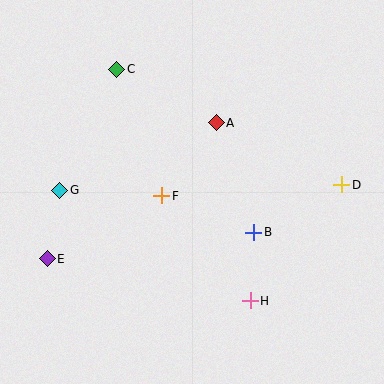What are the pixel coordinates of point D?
Point D is at (342, 185).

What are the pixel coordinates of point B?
Point B is at (254, 232).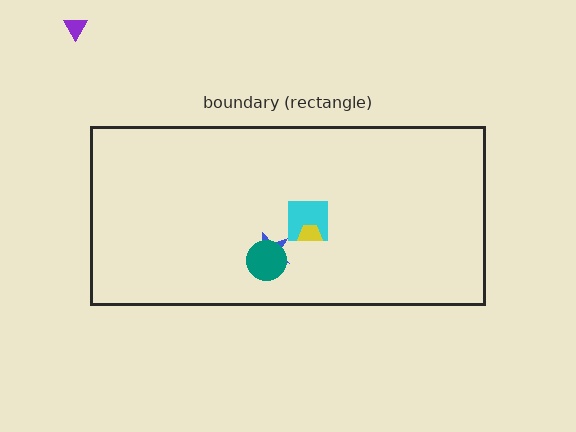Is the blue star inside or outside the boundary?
Inside.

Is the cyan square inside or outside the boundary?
Inside.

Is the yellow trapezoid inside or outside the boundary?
Inside.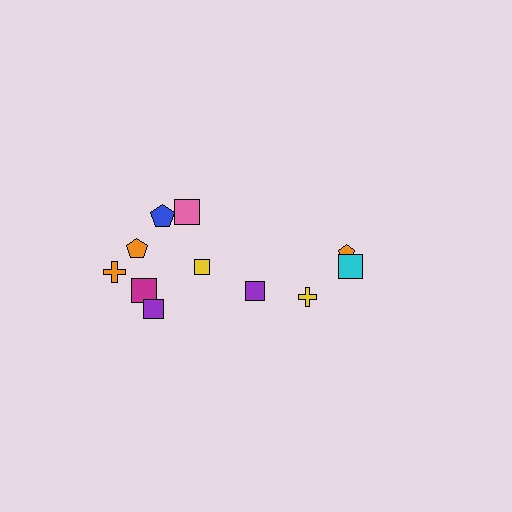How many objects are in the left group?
There are 7 objects.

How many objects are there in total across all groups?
There are 11 objects.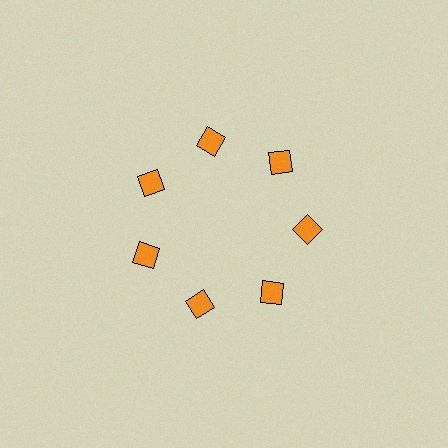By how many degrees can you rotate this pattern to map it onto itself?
The pattern maps onto itself every 51 degrees of rotation.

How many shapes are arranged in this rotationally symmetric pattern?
There are 7 shapes, arranged in 7 groups of 1.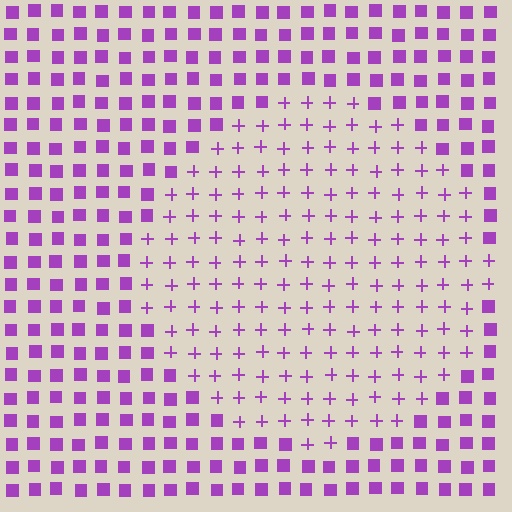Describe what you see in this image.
The image is filled with small purple elements arranged in a uniform grid. A circle-shaped region contains plus signs, while the surrounding area contains squares. The boundary is defined purely by the change in element shape.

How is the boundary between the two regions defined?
The boundary is defined by a change in element shape: plus signs inside vs. squares outside. All elements share the same color and spacing.